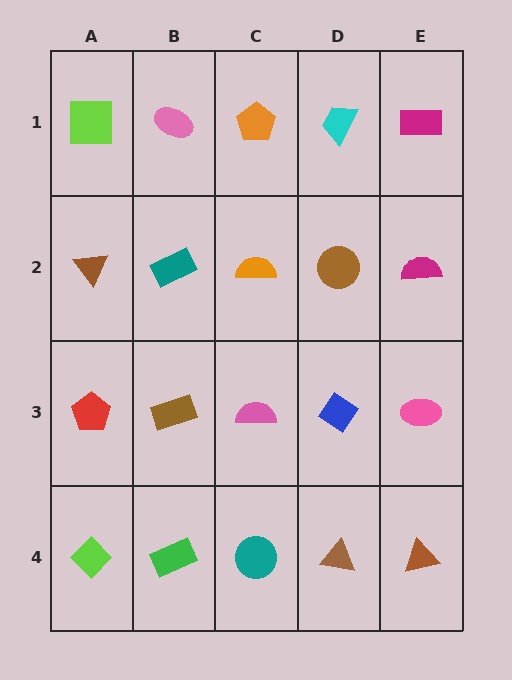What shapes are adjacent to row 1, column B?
A teal rectangle (row 2, column B), a lime square (row 1, column A), an orange pentagon (row 1, column C).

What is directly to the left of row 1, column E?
A cyan trapezoid.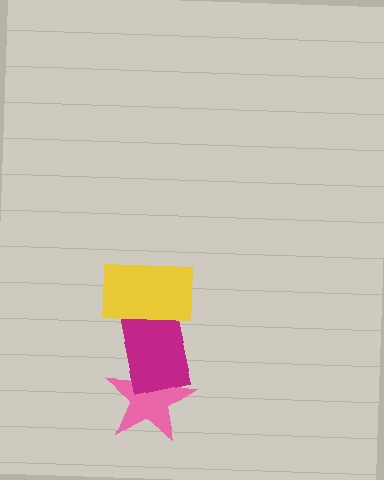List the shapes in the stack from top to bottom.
From top to bottom: the yellow rectangle, the magenta rectangle, the pink star.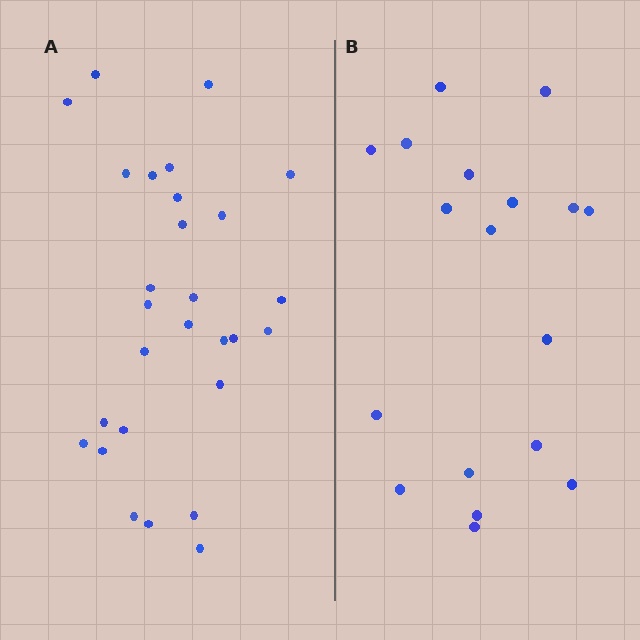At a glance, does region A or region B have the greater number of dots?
Region A (the left region) has more dots.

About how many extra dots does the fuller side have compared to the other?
Region A has roughly 10 or so more dots than region B.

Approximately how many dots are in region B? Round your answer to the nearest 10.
About 20 dots. (The exact count is 18, which rounds to 20.)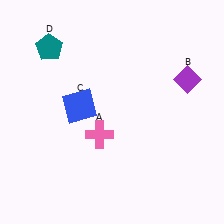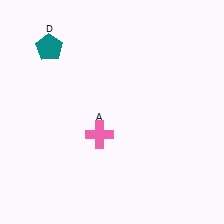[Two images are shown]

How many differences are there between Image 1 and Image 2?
There are 2 differences between the two images.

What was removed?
The blue square (C), the purple diamond (B) were removed in Image 2.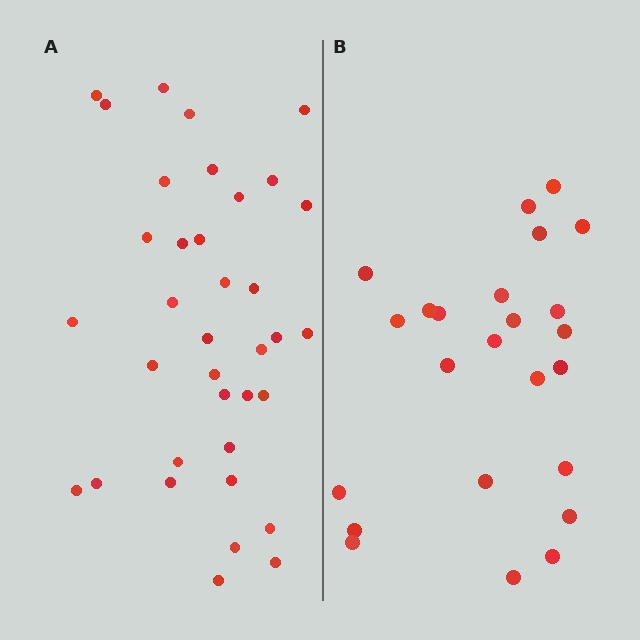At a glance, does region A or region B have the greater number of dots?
Region A (the left region) has more dots.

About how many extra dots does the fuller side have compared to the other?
Region A has roughly 12 or so more dots than region B.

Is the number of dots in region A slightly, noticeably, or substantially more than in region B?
Region A has substantially more. The ratio is roughly 1.5 to 1.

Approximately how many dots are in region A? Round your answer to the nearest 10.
About 40 dots. (The exact count is 36, which rounds to 40.)